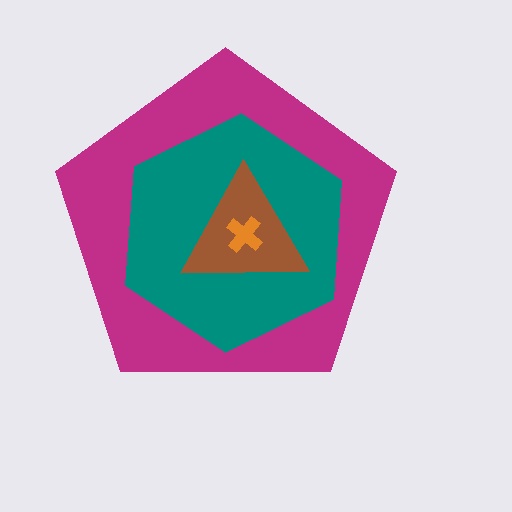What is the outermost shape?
The magenta pentagon.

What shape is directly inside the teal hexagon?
The brown triangle.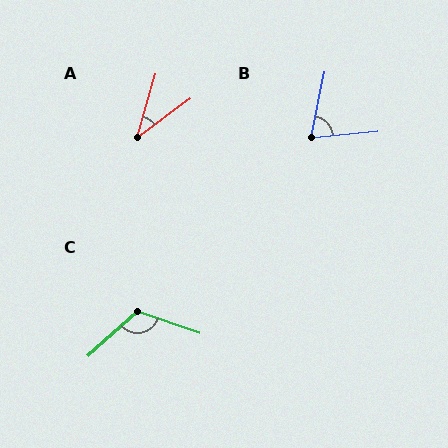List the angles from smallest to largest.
A (37°), B (73°), C (120°).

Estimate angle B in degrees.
Approximately 73 degrees.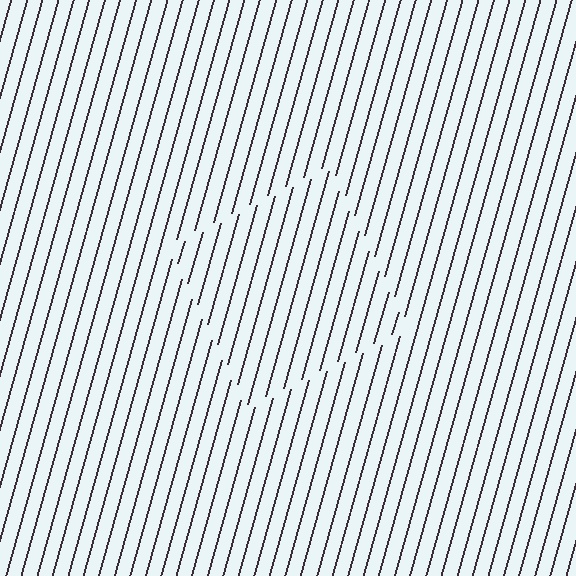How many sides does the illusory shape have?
4 sides — the line-ends trace a square.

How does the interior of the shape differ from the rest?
The interior of the shape contains the same grating, shifted by half a period — the contour is defined by the phase discontinuity where line-ends from the inner and outer gratings abut.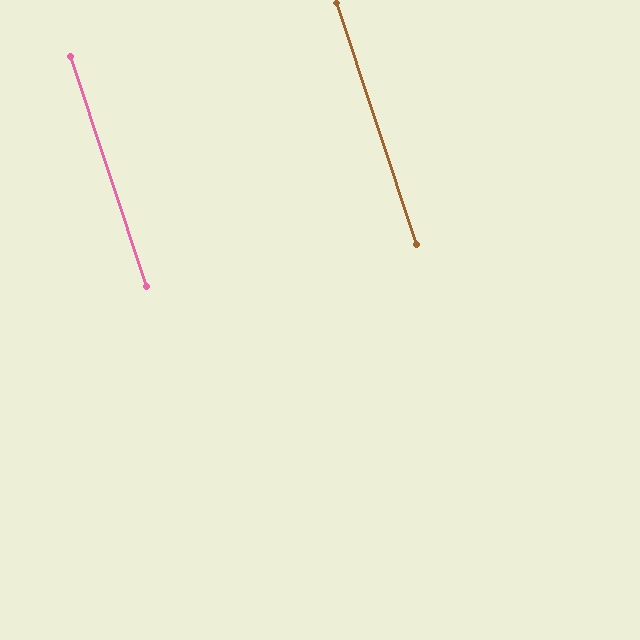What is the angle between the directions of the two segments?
Approximately 0 degrees.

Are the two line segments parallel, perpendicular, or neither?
Parallel — their directions differ by only 0.0°.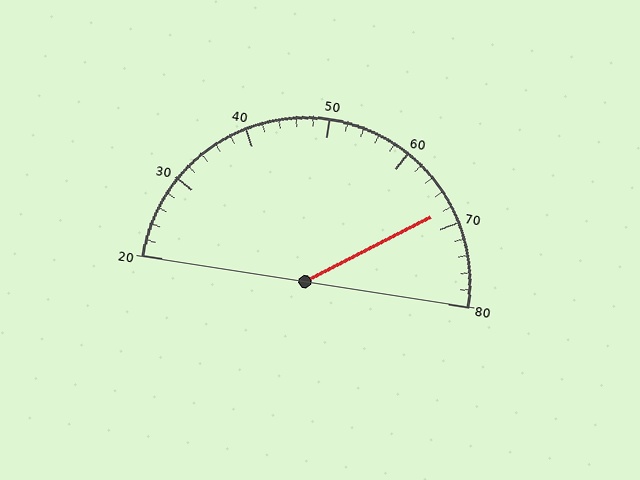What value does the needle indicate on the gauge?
The needle indicates approximately 68.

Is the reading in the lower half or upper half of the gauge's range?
The reading is in the upper half of the range (20 to 80).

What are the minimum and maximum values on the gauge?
The gauge ranges from 20 to 80.